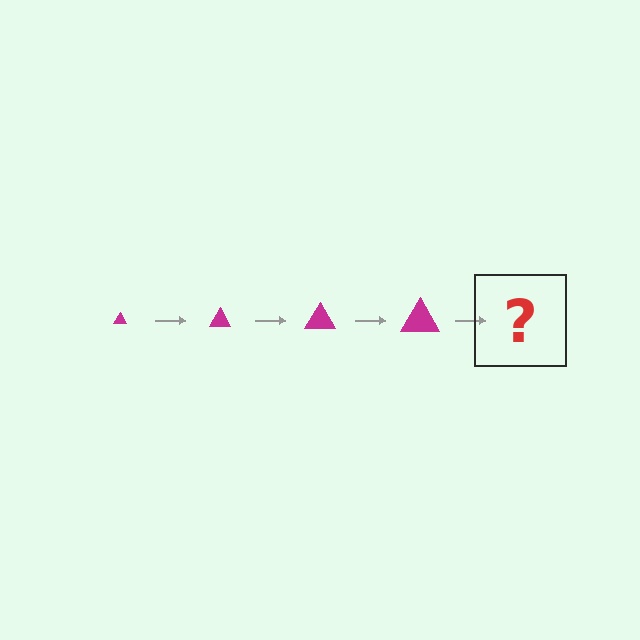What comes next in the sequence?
The next element should be a magenta triangle, larger than the previous one.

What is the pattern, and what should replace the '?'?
The pattern is that the triangle gets progressively larger each step. The '?' should be a magenta triangle, larger than the previous one.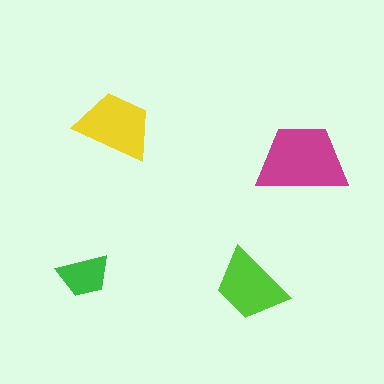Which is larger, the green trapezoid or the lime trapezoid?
The lime one.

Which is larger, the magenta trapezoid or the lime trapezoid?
The magenta one.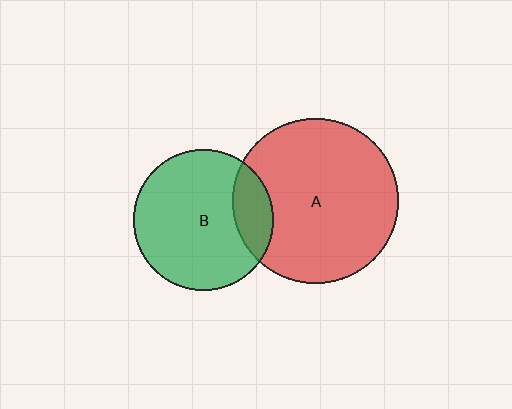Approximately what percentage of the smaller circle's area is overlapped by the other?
Approximately 20%.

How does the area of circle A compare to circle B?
Approximately 1.4 times.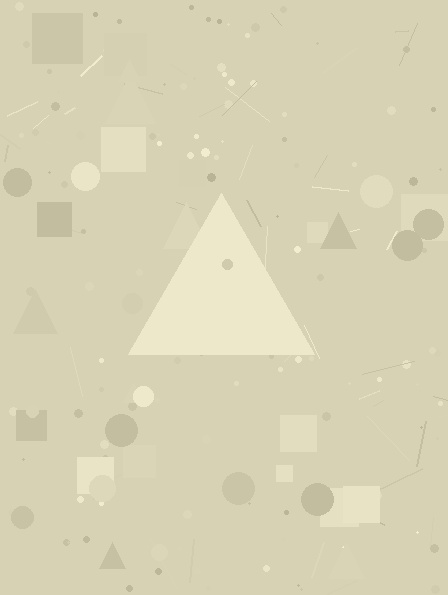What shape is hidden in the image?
A triangle is hidden in the image.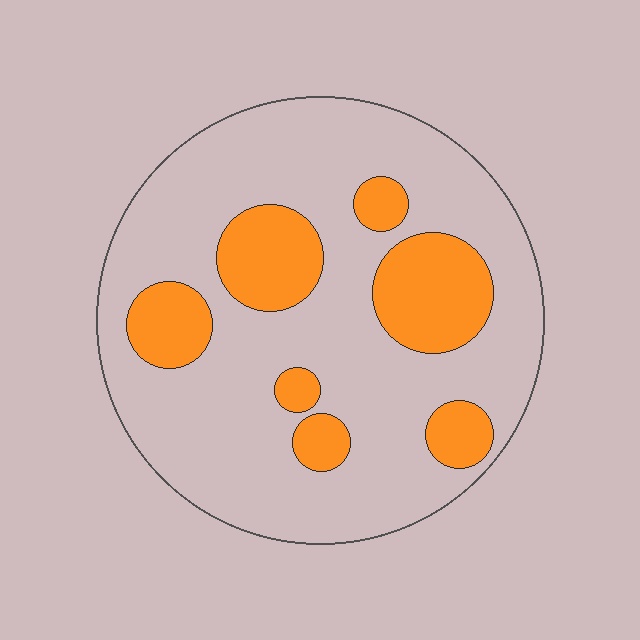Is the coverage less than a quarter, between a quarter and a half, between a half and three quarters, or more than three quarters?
Less than a quarter.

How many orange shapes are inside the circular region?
7.